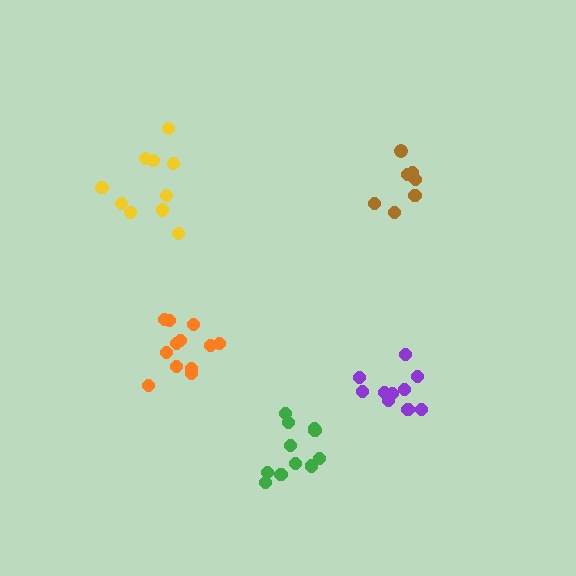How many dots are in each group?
Group 1: 7 dots, Group 2: 11 dots, Group 3: 10 dots, Group 4: 10 dots, Group 5: 12 dots (50 total).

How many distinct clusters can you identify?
There are 5 distinct clusters.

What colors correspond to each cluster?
The clusters are colored: brown, green, purple, yellow, orange.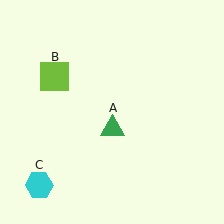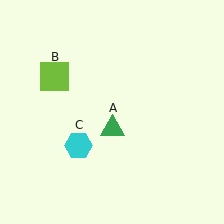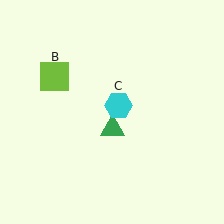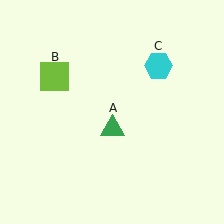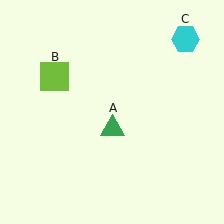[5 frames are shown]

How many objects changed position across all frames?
1 object changed position: cyan hexagon (object C).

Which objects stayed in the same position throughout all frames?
Green triangle (object A) and lime square (object B) remained stationary.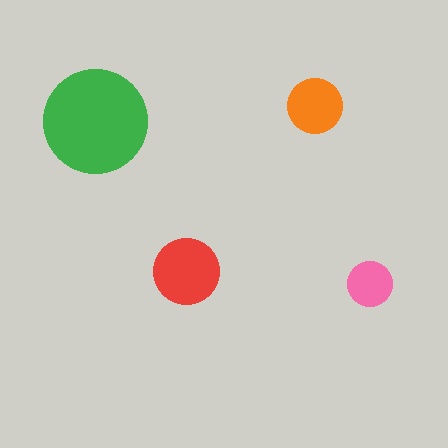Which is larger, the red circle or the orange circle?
The red one.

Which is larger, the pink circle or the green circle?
The green one.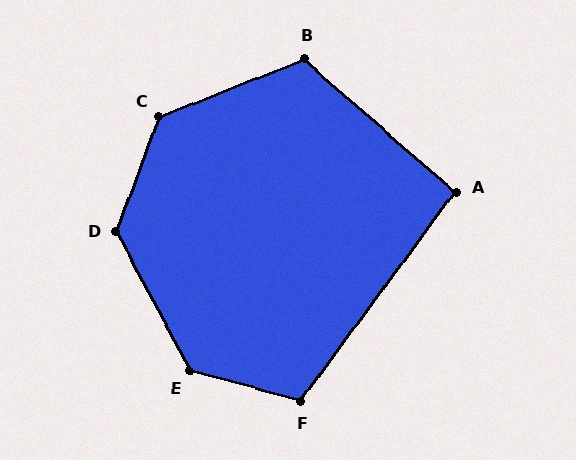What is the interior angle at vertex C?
Approximately 132 degrees (obtuse).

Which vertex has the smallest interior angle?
A, at approximately 95 degrees.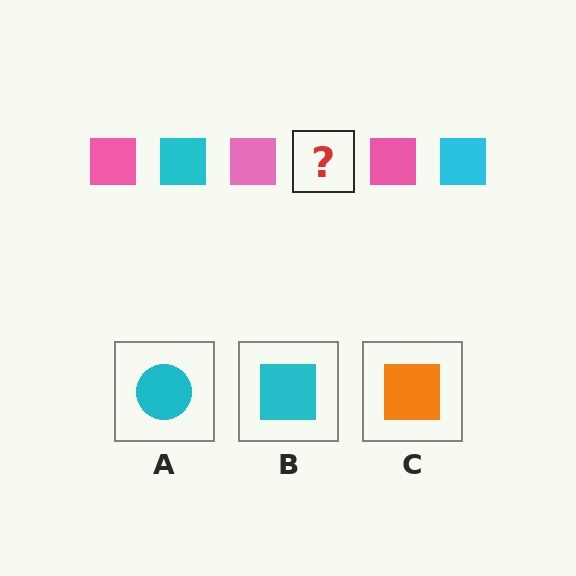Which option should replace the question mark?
Option B.